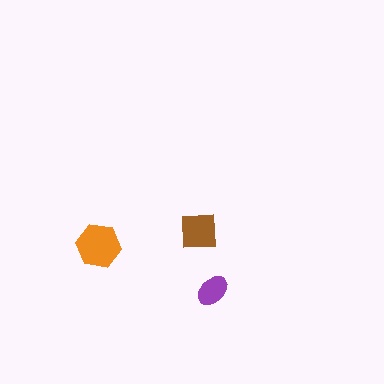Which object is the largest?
The orange hexagon.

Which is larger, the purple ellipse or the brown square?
The brown square.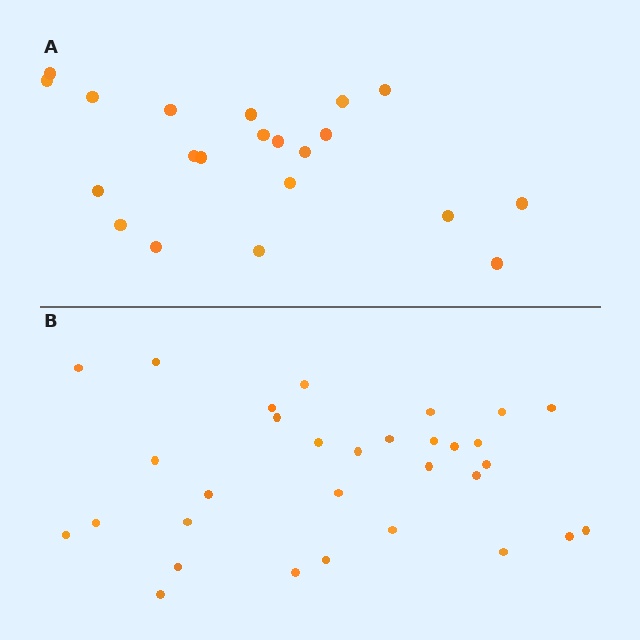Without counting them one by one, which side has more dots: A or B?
Region B (the bottom region) has more dots.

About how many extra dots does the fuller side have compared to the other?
Region B has roughly 10 or so more dots than region A.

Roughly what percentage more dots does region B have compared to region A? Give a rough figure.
About 50% more.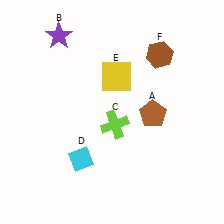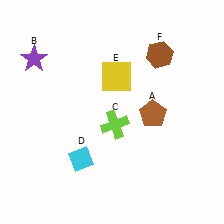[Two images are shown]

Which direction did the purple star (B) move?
The purple star (B) moved left.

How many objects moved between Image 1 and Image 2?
1 object moved between the two images.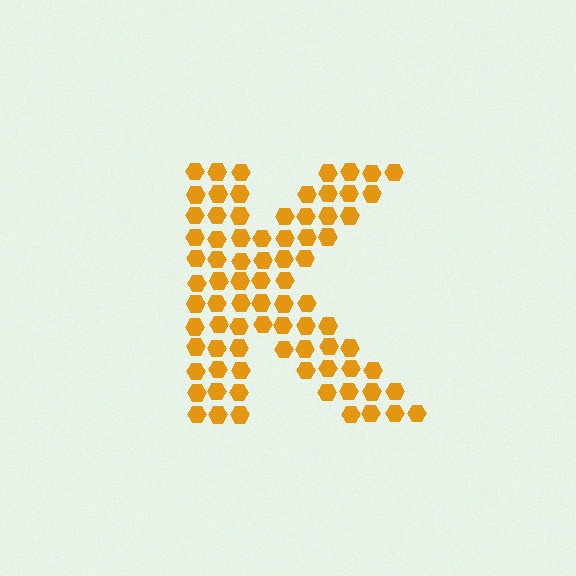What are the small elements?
The small elements are hexagons.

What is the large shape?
The large shape is the letter K.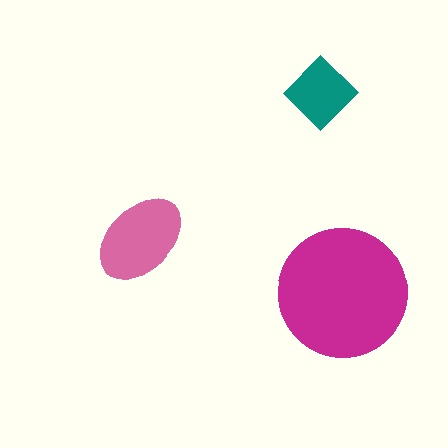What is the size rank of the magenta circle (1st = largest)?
1st.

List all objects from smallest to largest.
The teal diamond, the pink ellipse, the magenta circle.